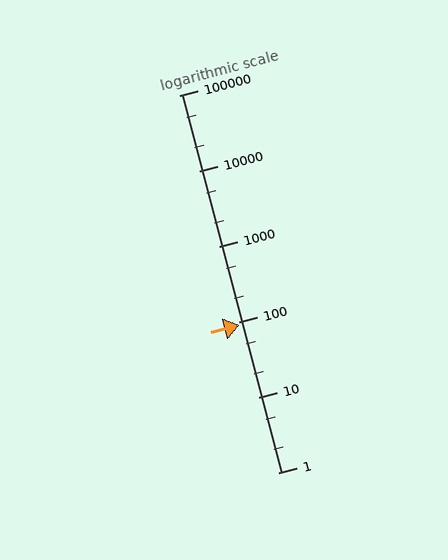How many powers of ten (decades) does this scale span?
The scale spans 5 decades, from 1 to 100000.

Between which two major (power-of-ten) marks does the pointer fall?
The pointer is between 10 and 100.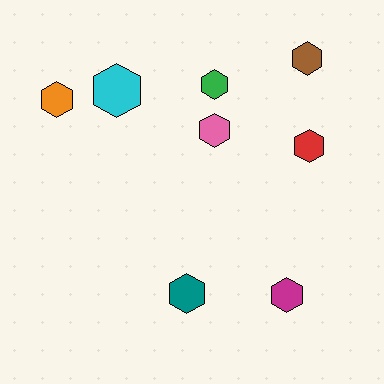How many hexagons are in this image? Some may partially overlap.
There are 8 hexagons.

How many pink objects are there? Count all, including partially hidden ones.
There is 1 pink object.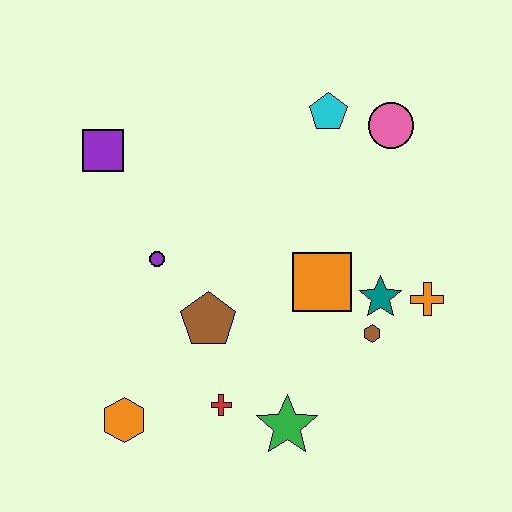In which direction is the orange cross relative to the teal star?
The orange cross is to the right of the teal star.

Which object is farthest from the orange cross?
The purple square is farthest from the orange cross.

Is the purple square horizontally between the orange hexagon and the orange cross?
No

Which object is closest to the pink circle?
The cyan pentagon is closest to the pink circle.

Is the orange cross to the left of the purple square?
No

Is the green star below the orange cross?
Yes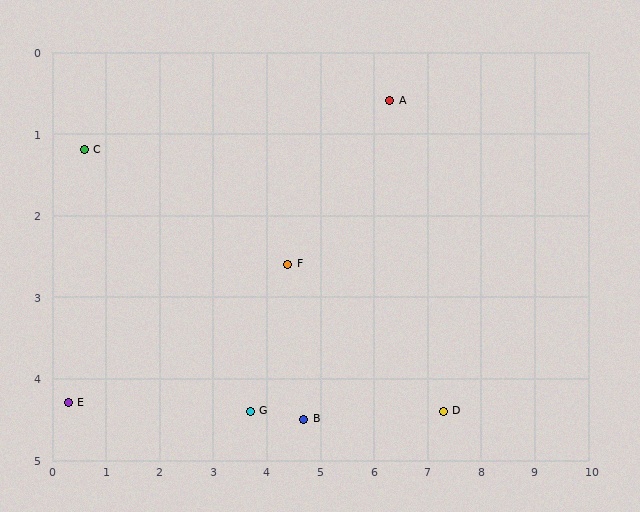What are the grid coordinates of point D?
Point D is at approximately (7.3, 4.4).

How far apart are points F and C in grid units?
Points F and C are about 4.0 grid units apart.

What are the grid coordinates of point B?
Point B is at approximately (4.7, 4.5).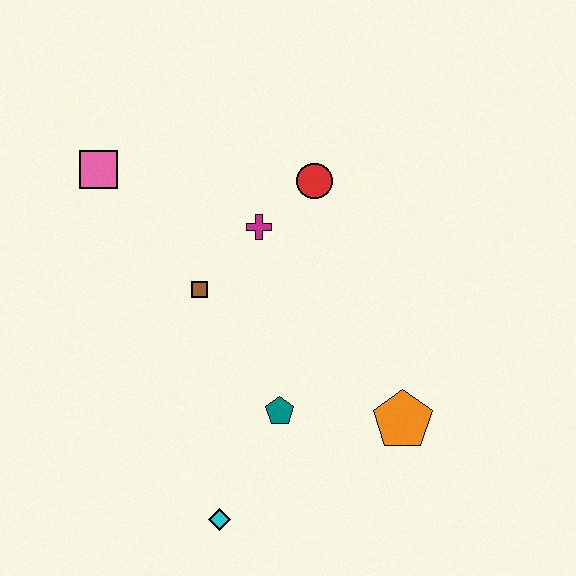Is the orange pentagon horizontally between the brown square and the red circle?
No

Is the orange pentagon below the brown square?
Yes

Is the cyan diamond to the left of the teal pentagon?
Yes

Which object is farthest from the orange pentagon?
The pink square is farthest from the orange pentagon.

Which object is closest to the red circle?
The magenta cross is closest to the red circle.